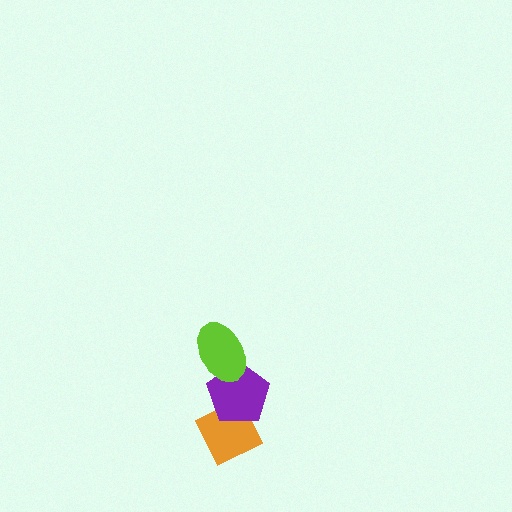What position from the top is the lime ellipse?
The lime ellipse is 1st from the top.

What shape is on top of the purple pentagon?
The lime ellipse is on top of the purple pentagon.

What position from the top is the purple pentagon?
The purple pentagon is 2nd from the top.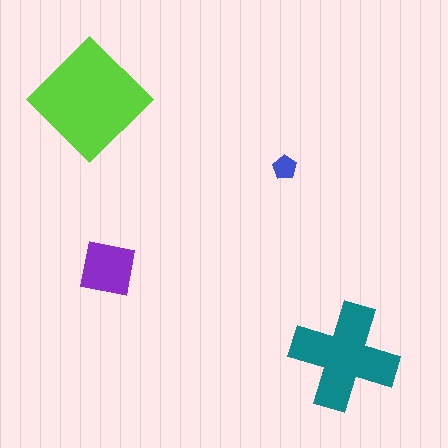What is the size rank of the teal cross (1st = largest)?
2nd.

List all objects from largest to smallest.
The lime diamond, the teal cross, the purple square, the blue pentagon.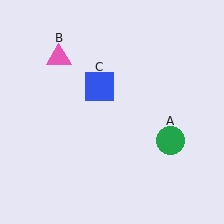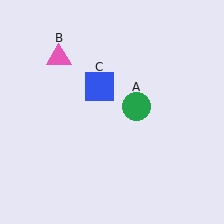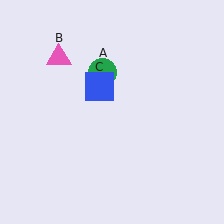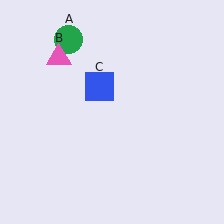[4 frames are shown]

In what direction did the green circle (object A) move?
The green circle (object A) moved up and to the left.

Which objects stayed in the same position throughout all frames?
Pink triangle (object B) and blue square (object C) remained stationary.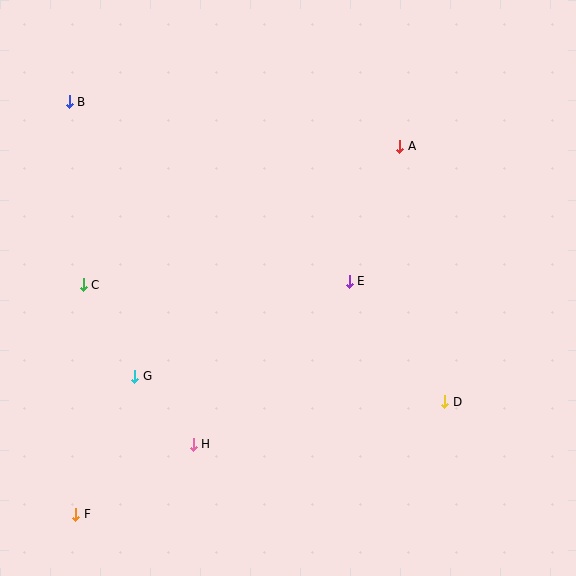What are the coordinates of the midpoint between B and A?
The midpoint between B and A is at (235, 124).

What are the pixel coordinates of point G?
Point G is at (135, 376).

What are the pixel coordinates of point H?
Point H is at (193, 444).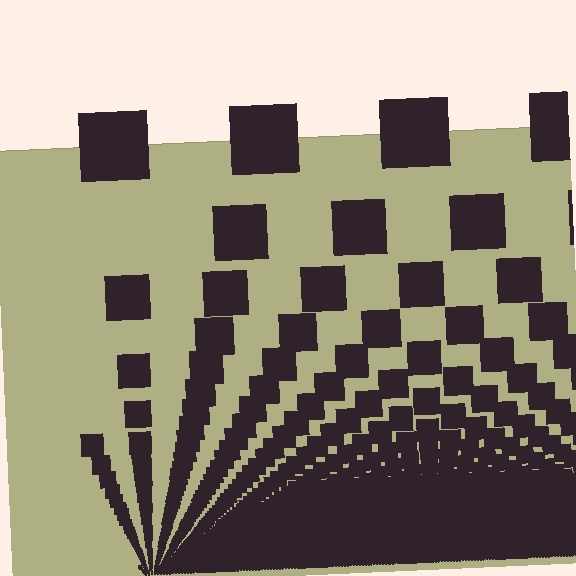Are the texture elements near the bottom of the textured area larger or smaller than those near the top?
Smaller. The gradient is inverted — elements near the bottom are smaller and denser.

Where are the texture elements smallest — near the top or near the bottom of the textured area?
Near the bottom.